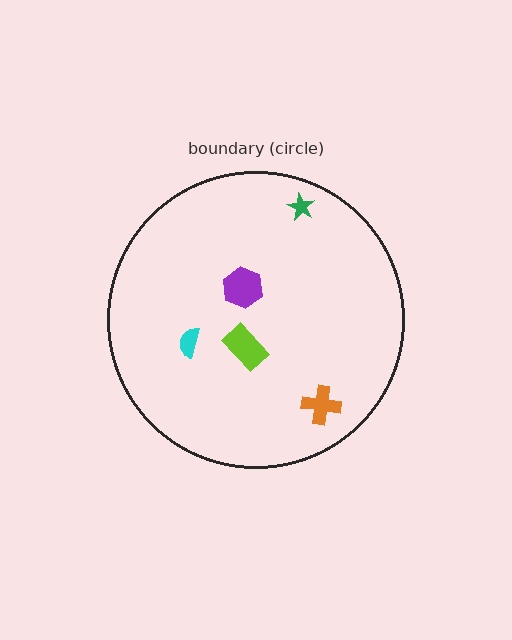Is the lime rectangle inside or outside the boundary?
Inside.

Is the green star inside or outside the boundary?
Inside.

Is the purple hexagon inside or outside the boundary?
Inside.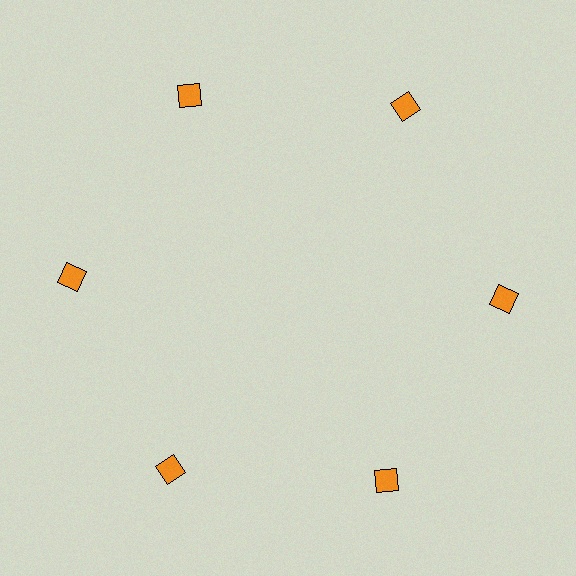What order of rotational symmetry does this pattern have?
This pattern has 6-fold rotational symmetry.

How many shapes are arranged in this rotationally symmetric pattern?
There are 6 shapes, arranged in 6 groups of 1.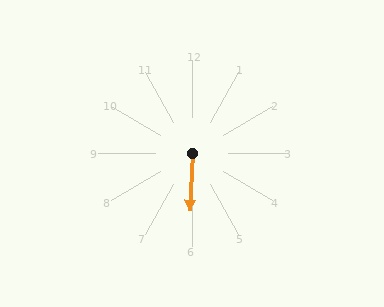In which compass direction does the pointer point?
South.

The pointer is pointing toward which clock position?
Roughly 6 o'clock.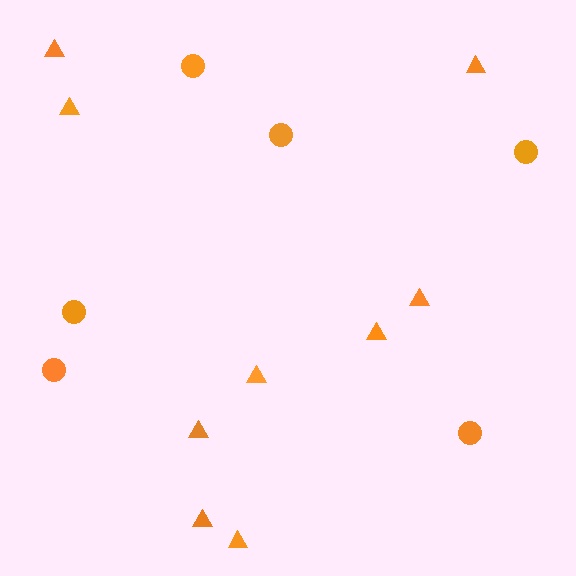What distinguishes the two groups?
There are 2 groups: one group of triangles (9) and one group of circles (6).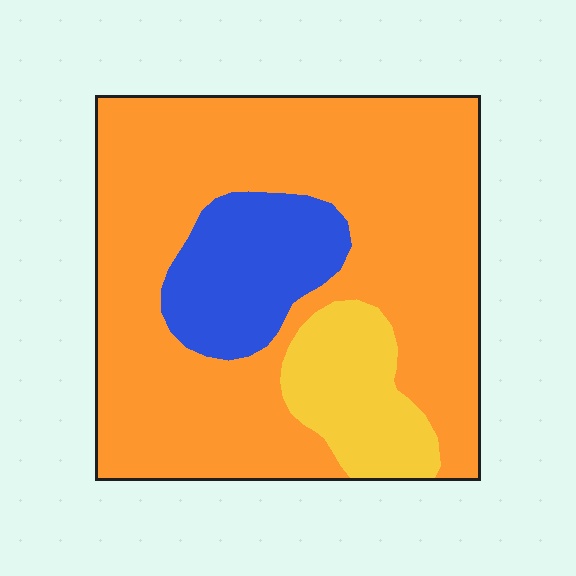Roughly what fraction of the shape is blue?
Blue covers 15% of the shape.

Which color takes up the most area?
Orange, at roughly 70%.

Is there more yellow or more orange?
Orange.